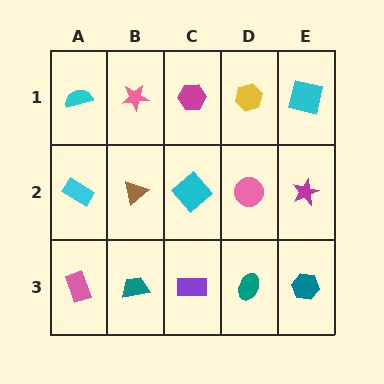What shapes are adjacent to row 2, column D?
A yellow hexagon (row 1, column D), a teal ellipse (row 3, column D), a cyan diamond (row 2, column C), a magenta star (row 2, column E).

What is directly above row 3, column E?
A magenta star.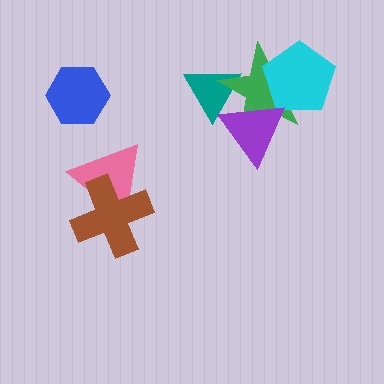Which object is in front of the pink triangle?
The brown cross is in front of the pink triangle.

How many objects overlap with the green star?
3 objects overlap with the green star.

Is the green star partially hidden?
Yes, it is partially covered by another shape.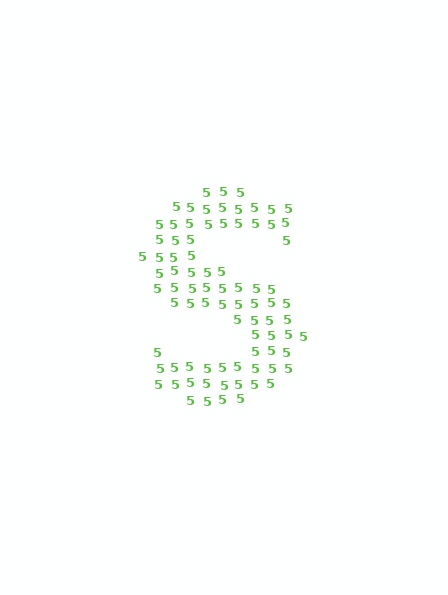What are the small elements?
The small elements are digit 5's.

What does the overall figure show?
The overall figure shows the letter S.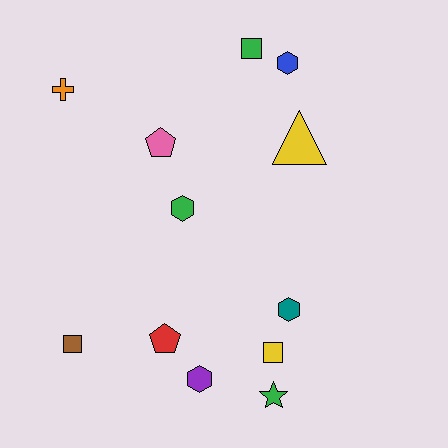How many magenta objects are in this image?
There are no magenta objects.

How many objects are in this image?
There are 12 objects.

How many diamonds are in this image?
There are no diamonds.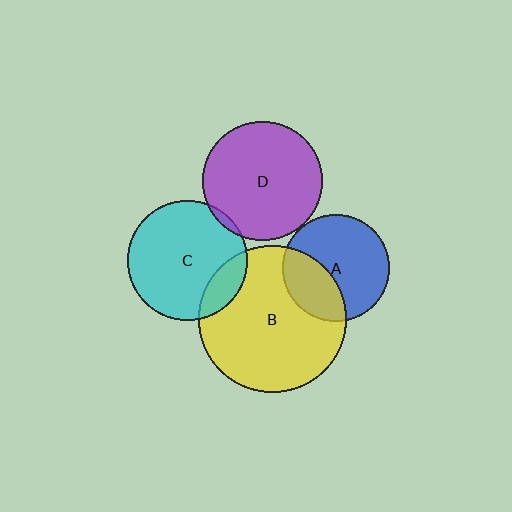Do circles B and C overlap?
Yes.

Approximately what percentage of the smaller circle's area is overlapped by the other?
Approximately 15%.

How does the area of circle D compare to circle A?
Approximately 1.3 times.